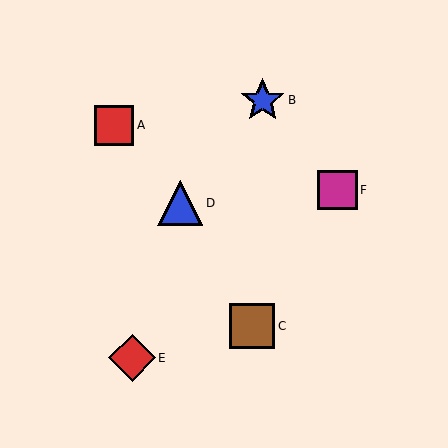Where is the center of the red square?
The center of the red square is at (114, 125).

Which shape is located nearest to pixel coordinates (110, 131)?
The red square (labeled A) at (114, 125) is nearest to that location.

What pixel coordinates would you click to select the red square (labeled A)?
Click at (114, 125) to select the red square A.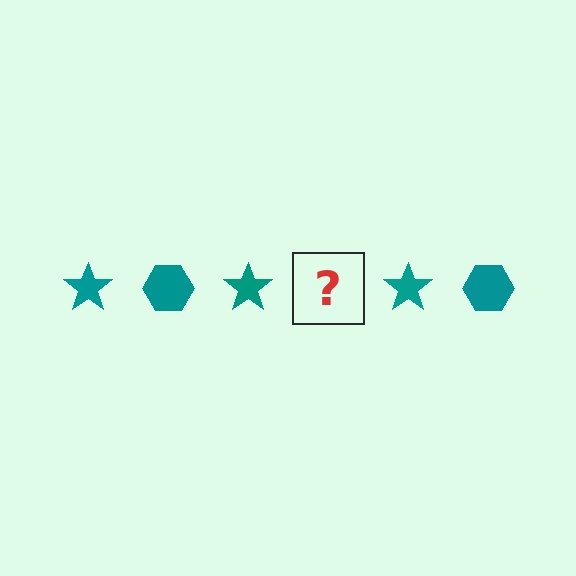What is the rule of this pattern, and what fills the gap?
The rule is that the pattern cycles through star, hexagon shapes in teal. The gap should be filled with a teal hexagon.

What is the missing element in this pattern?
The missing element is a teal hexagon.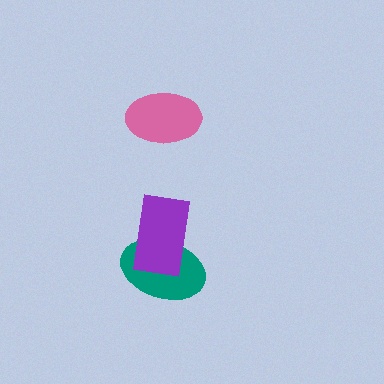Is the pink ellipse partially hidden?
No, no other shape covers it.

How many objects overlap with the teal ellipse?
1 object overlaps with the teal ellipse.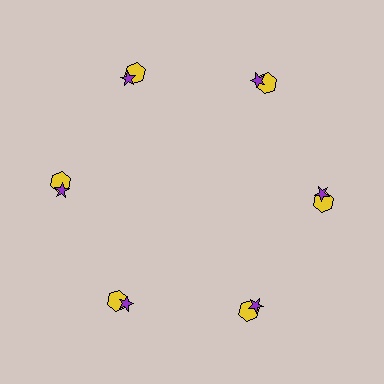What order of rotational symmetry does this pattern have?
This pattern has 6-fold rotational symmetry.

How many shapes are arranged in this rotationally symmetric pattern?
There are 12 shapes, arranged in 6 groups of 2.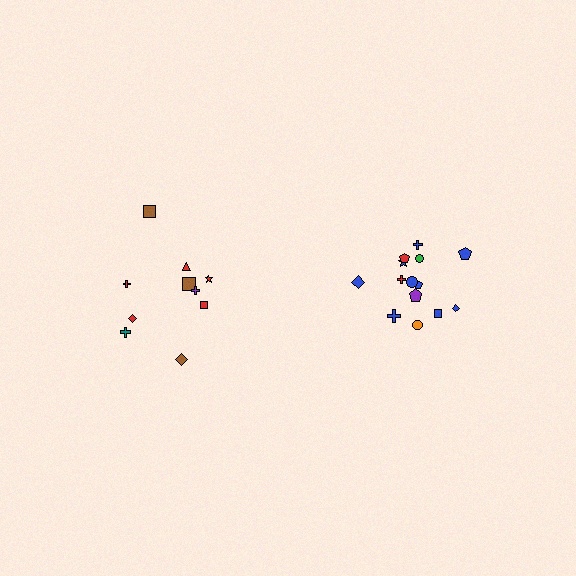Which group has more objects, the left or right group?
The right group.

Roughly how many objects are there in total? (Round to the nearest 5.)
Roughly 25 objects in total.